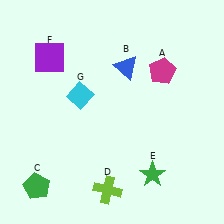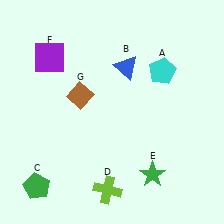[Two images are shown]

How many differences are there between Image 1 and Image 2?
There are 2 differences between the two images.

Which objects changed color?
A changed from magenta to cyan. G changed from cyan to brown.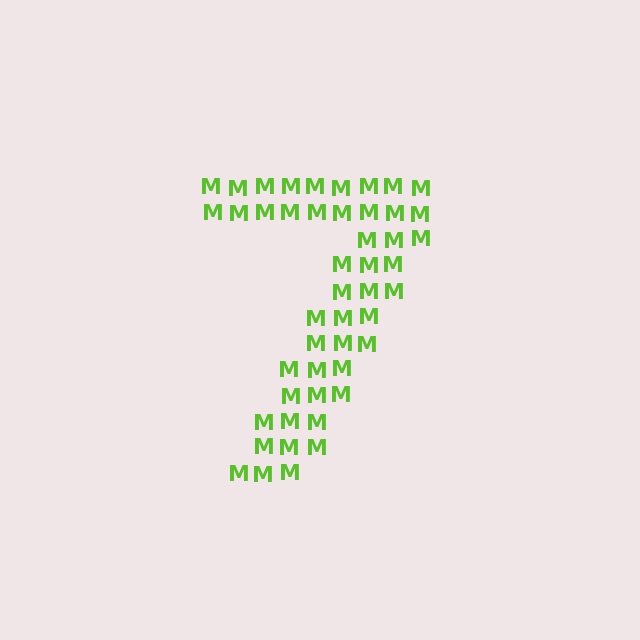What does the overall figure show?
The overall figure shows the digit 7.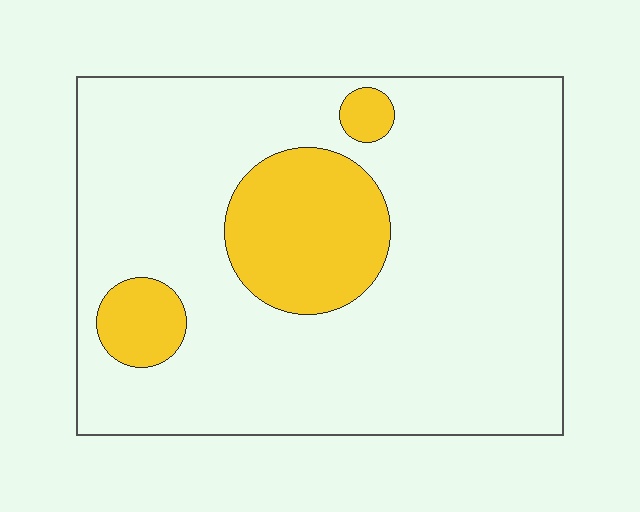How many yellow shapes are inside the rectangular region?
3.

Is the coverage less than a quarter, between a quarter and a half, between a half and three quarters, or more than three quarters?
Less than a quarter.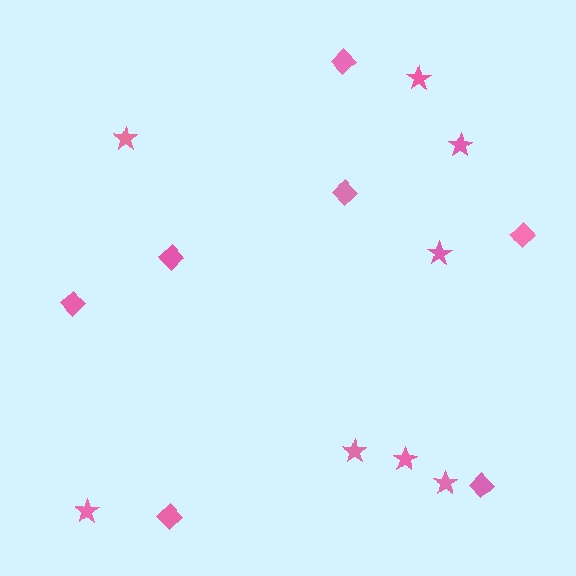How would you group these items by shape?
There are 2 groups: one group of stars (8) and one group of diamonds (7).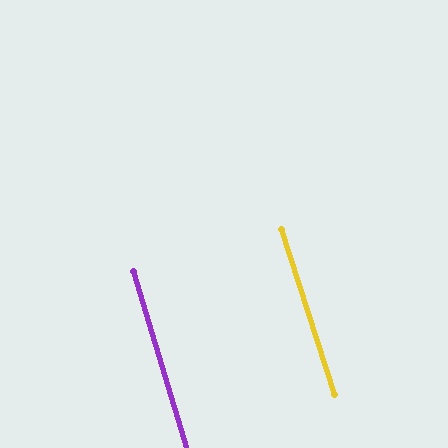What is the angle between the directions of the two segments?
Approximately 1 degree.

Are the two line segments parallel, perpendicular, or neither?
Parallel — their directions differ by only 0.8°.